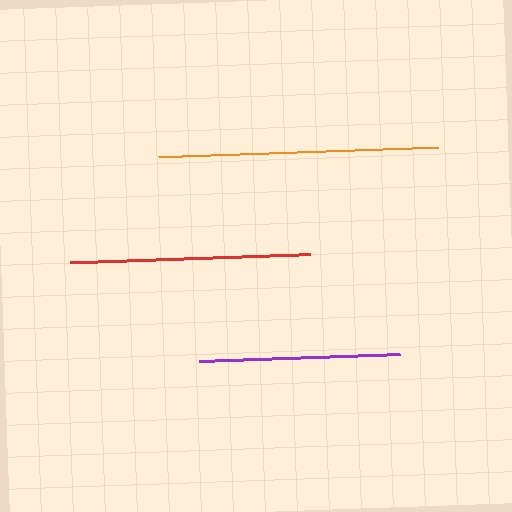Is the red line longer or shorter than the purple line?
The red line is longer than the purple line.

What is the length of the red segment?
The red segment is approximately 240 pixels long.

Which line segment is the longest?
The orange line is the longest at approximately 281 pixels.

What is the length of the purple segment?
The purple segment is approximately 202 pixels long.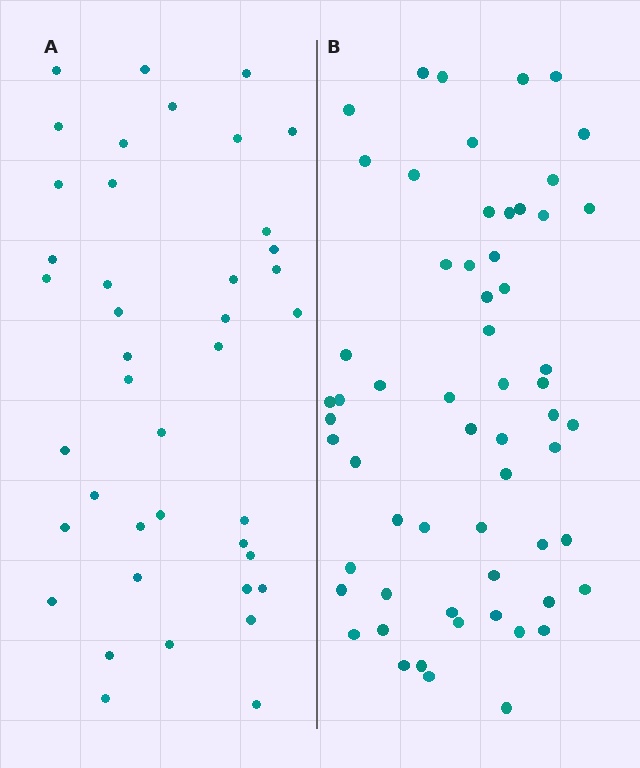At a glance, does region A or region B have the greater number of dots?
Region B (the right region) has more dots.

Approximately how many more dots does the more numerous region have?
Region B has approximately 20 more dots than region A.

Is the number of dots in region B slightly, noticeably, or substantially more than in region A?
Region B has substantially more. The ratio is roughly 1.5 to 1.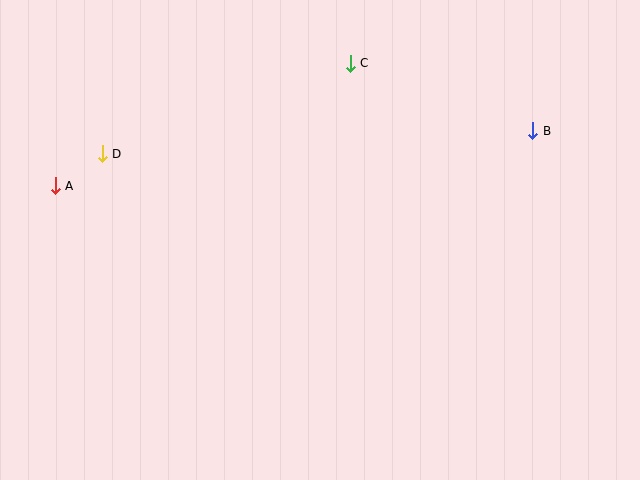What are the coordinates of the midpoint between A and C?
The midpoint between A and C is at (203, 125).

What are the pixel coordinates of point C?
Point C is at (350, 63).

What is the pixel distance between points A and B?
The distance between A and B is 480 pixels.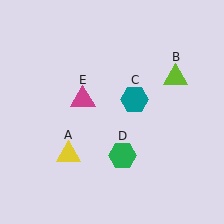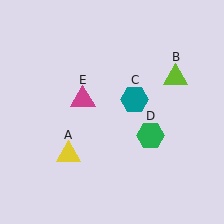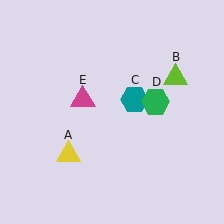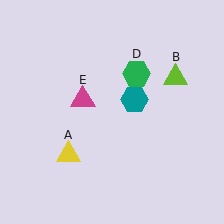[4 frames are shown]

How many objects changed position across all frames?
1 object changed position: green hexagon (object D).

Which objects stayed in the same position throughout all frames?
Yellow triangle (object A) and lime triangle (object B) and teal hexagon (object C) and magenta triangle (object E) remained stationary.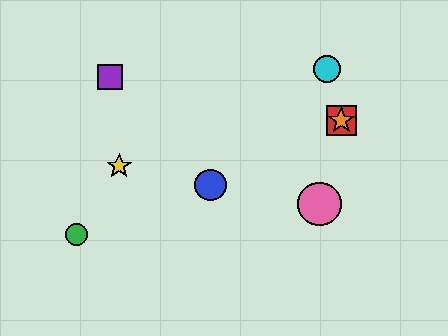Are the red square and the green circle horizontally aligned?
No, the red square is at y≈120 and the green circle is at y≈235.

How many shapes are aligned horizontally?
2 shapes (the red square, the orange star) are aligned horizontally.